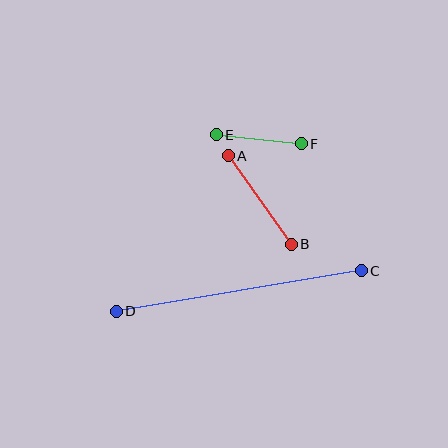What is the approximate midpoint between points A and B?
The midpoint is at approximately (260, 200) pixels.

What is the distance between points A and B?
The distance is approximately 109 pixels.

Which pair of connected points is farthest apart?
Points C and D are farthest apart.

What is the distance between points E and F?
The distance is approximately 86 pixels.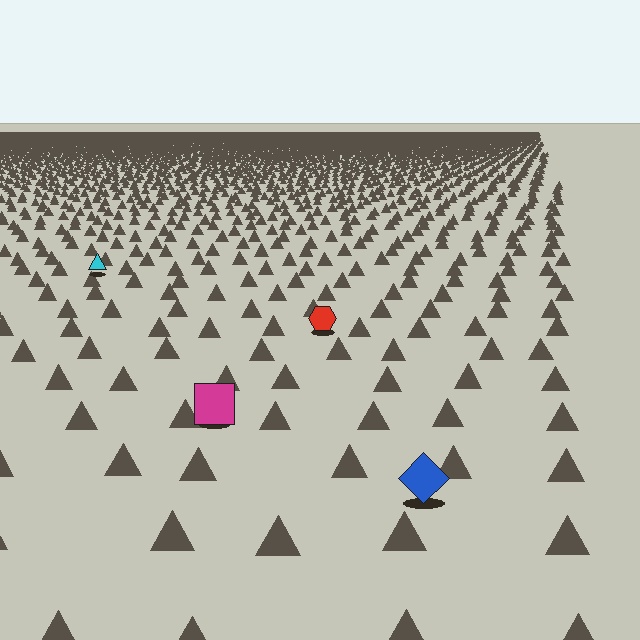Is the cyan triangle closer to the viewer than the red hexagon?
No. The red hexagon is closer — you can tell from the texture gradient: the ground texture is coarser near it.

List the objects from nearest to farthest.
From nearest to farthest: the blue diamond, the magenta square, the red hexagon, the cyan triangle.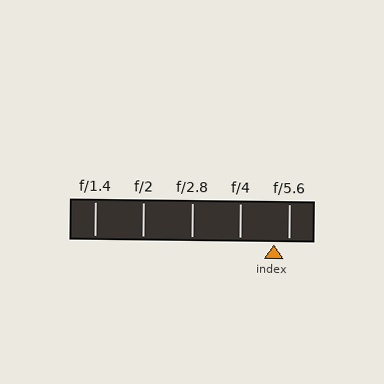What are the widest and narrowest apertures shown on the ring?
The widest aperture shown is f/1.4 and the narrowest is f/5.6.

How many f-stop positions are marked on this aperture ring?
There are 5 f-stop positions marked.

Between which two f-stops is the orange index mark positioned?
The index mark is between f/4 and f/5.6.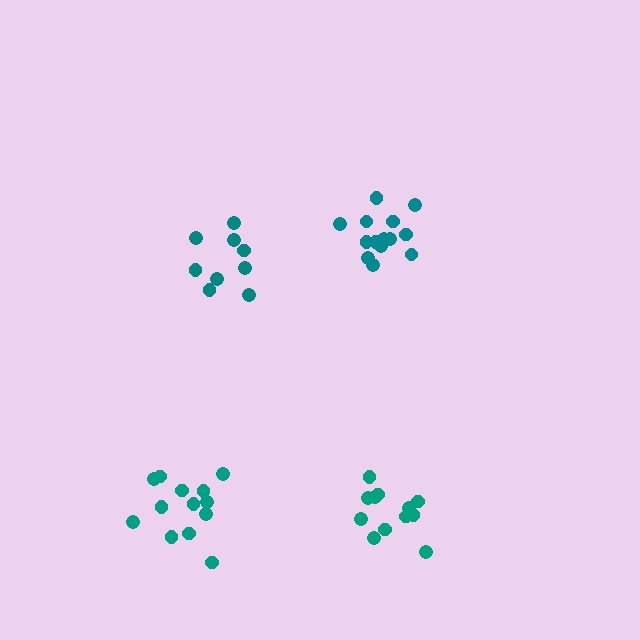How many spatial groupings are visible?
There are 4 spatial groupings.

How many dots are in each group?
Group 1: 13 dots, Group 2: 14 dots, Group 3: 9 dots, Group 4: 12 dots (48 total).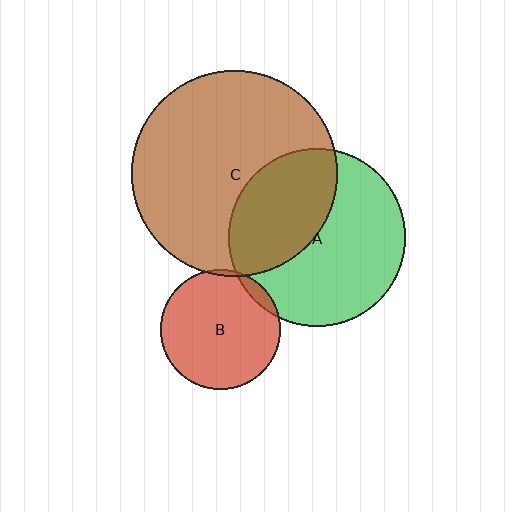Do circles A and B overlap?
Yes.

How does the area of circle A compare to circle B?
Approximately 2.2 times.